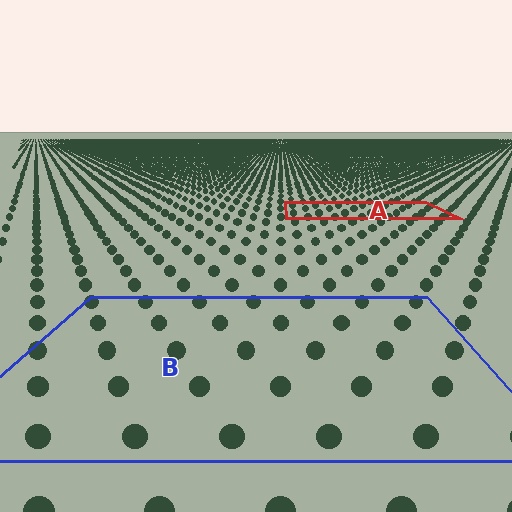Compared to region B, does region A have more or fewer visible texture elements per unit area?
Region A has more texture elements per unit area — they are packed more densely because it is farther away.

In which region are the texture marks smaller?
The texture marks are smaller in region A, because it is farther away.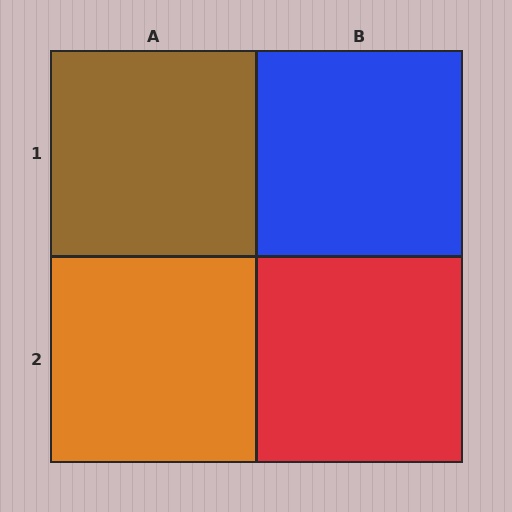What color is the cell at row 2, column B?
Red.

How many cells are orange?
1 cell is orange.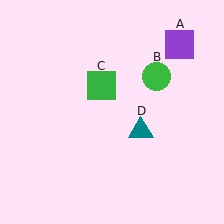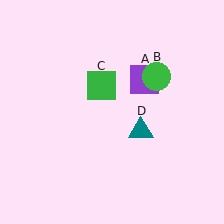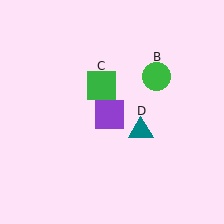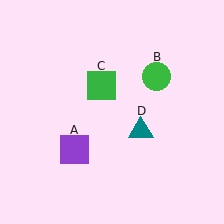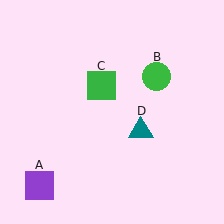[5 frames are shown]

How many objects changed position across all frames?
1 object changed position: purple square (object A).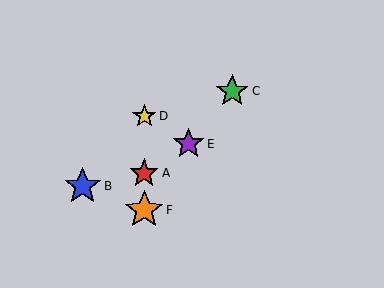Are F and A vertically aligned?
Yes, both are at x≈144.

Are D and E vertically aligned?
No, D is at x≈144 and E is at x≈188.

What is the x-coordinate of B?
Object B is at x≈83.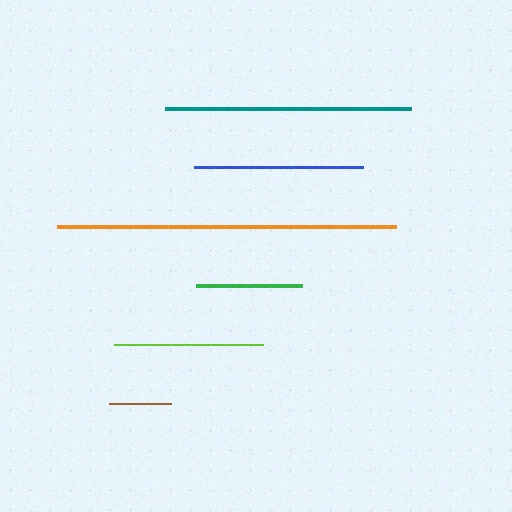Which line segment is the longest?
The orange line is the longest at approximately 339 pixels.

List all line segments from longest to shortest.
From longest to shortest: orange, teal, blue, lime, green, brown.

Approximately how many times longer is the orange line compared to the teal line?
The orange line is approximately 1.4 times the length of the teal line.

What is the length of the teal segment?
The teal segment is approximately 247 pixels long.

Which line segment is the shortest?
The brown line is the shortest at approximately 63 pixels.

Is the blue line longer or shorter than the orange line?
The orange line is longer than the blue line.